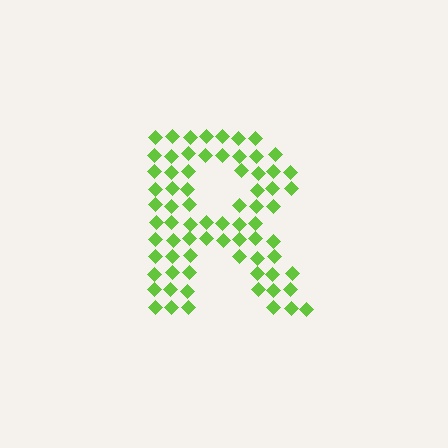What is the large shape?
The large shape is the letter R.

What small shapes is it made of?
It is made of small diamonds.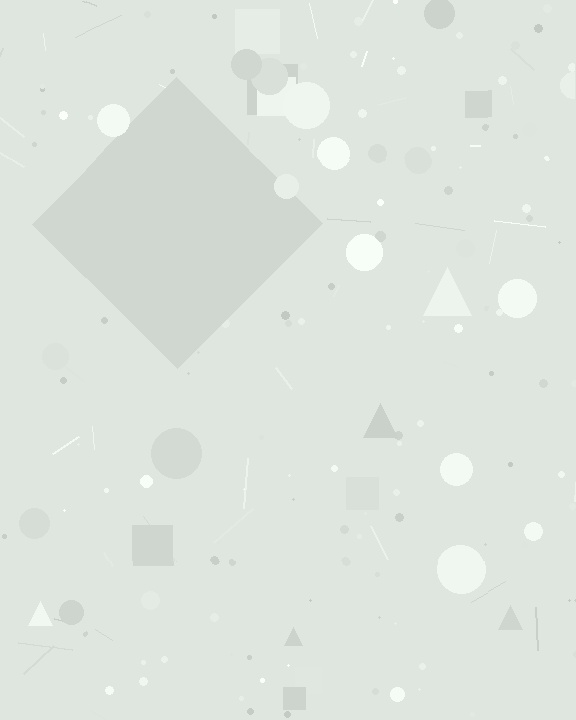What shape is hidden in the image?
A diamond is hidden in the image.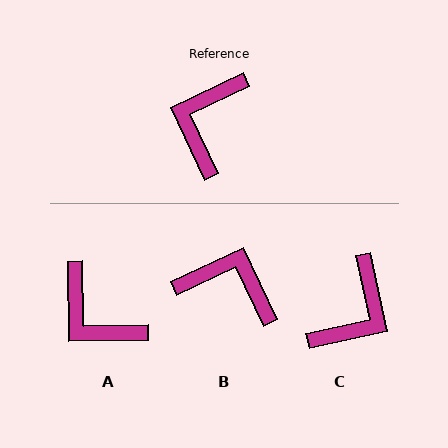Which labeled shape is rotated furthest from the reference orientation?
C, about 167 degrees away.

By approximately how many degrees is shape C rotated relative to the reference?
Approximately 167 degrees counter-clockwise.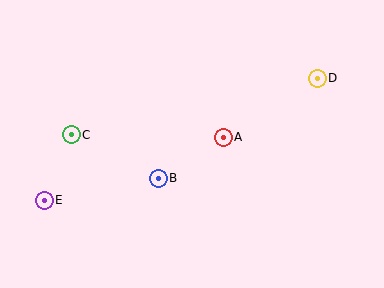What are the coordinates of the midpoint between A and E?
The midpoint between A and E is at (134, 169).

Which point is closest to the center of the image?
Point A at (223, 137) is closest to the center.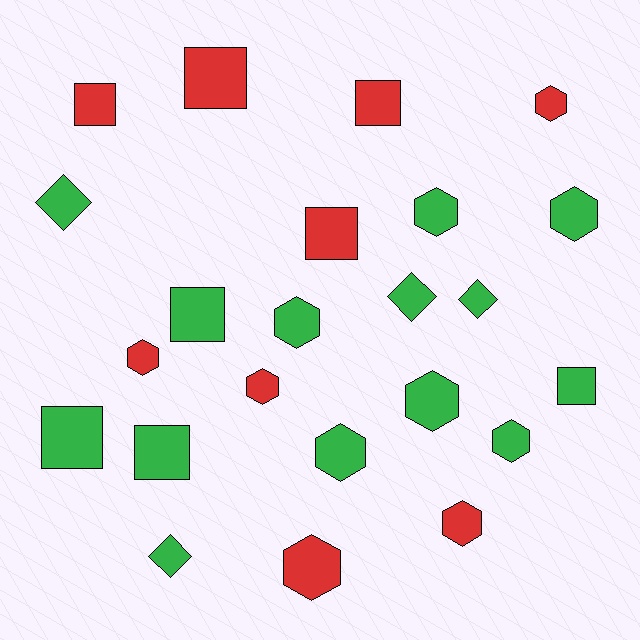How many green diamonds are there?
There are 4 green diamonds.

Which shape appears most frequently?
Hexagon, with 11 objects.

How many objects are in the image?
There are 23 objects.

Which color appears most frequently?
Green, with 14 objects.